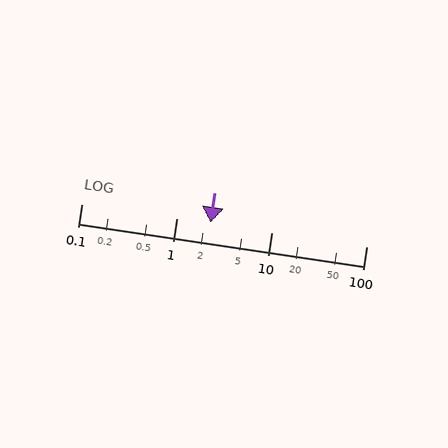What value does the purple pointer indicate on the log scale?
The pointer indicates approximately 2.3.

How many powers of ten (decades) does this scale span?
The scale spans 3 decades, from 0.1 to 100.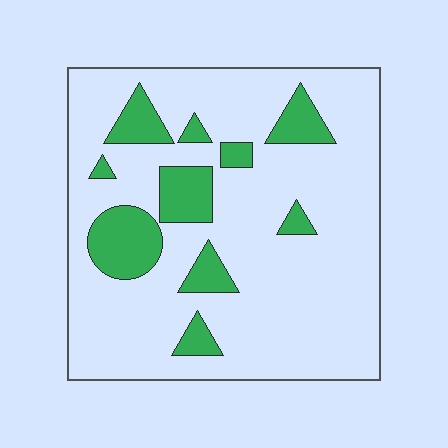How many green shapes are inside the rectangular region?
10.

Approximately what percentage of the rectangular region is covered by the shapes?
Approximately 20%.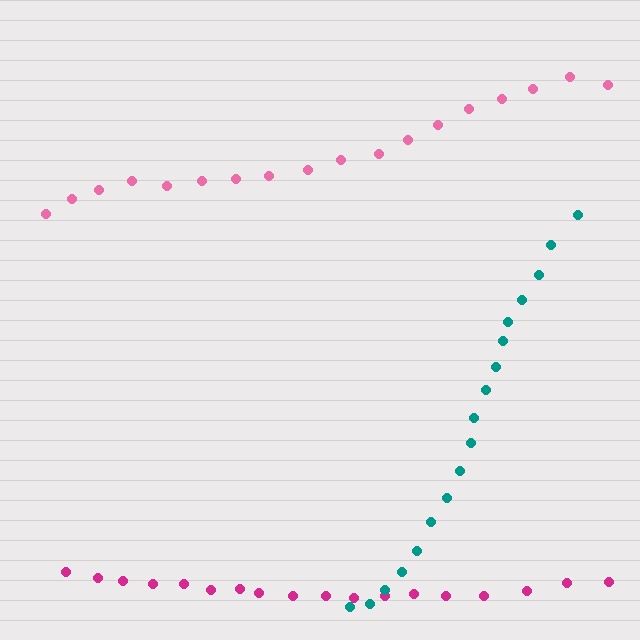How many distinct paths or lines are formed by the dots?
There are 3 distinct paths.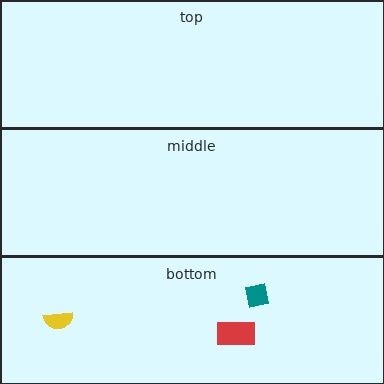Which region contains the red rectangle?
The bottom region.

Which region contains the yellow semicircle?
The bottom region.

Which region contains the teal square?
The bottom region.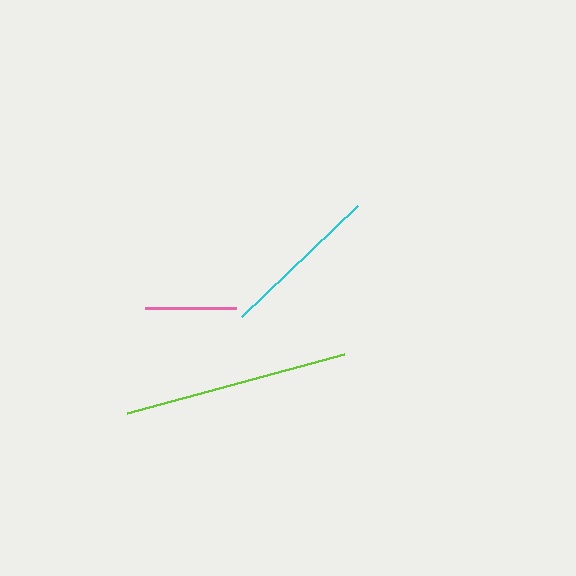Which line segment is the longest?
The lime line is the longest at approximately 225 pixels.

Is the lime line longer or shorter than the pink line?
The lime line is longer than the pink line.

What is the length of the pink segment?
The pink segment is approximately 91 pixels long.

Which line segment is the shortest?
The pink line is the shortest at approximately 91 pixels.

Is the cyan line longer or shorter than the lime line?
The lime line is longer than the cyan line.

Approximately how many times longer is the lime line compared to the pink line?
The lime line is approximately 2.5 times the length of the pink line.